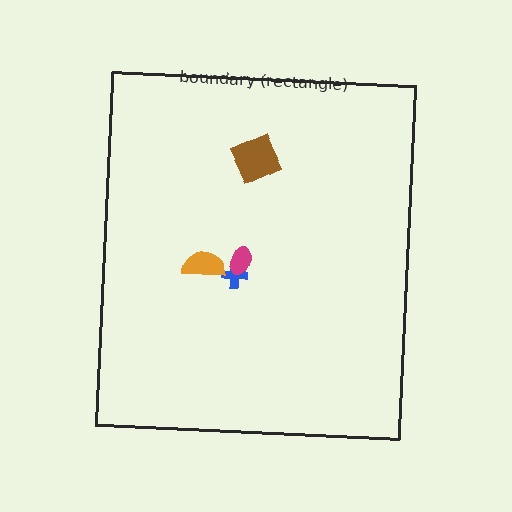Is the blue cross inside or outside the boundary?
Inside.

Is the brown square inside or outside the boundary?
Inside.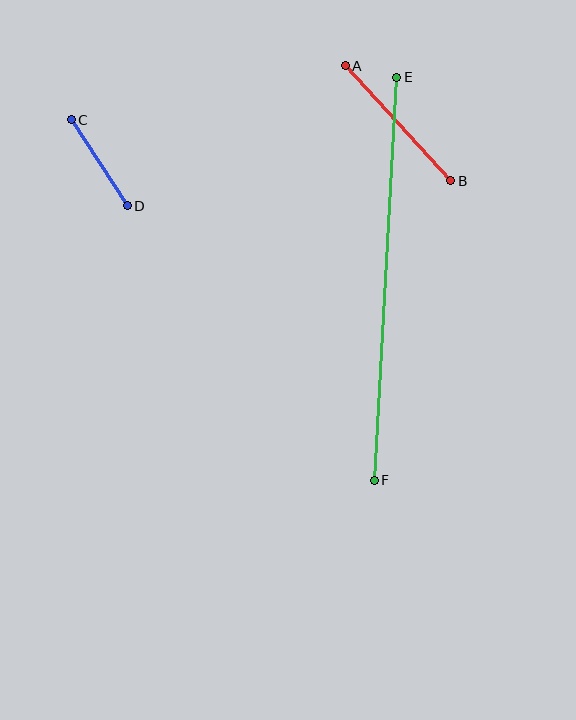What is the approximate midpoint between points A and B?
The midpoint is at approximately (398, 123) pixels.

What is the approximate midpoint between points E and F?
The midpoint is at approximately (386, 279) pixels.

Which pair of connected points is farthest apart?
Points E and F are farthest apart.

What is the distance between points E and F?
The distance is approximately 403 pixels.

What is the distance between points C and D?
The distance is approximately 103 pixels.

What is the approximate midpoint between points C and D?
The midpoint is at approximately (99, 163) pixels.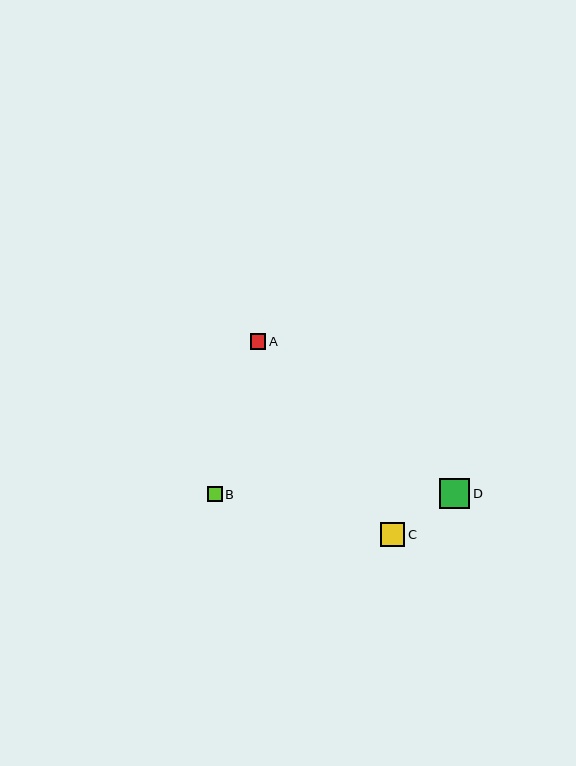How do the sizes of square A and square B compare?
Square A and square B are approximately the same size.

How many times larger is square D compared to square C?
Square D is approximately 1.3 times the size of square C.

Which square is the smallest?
Square B is the smallest with a size of approximately 15 pixels.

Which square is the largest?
Square D is the largest with a size of approximately 30 pixels.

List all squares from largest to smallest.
From largest to smallest: D, C, A, B.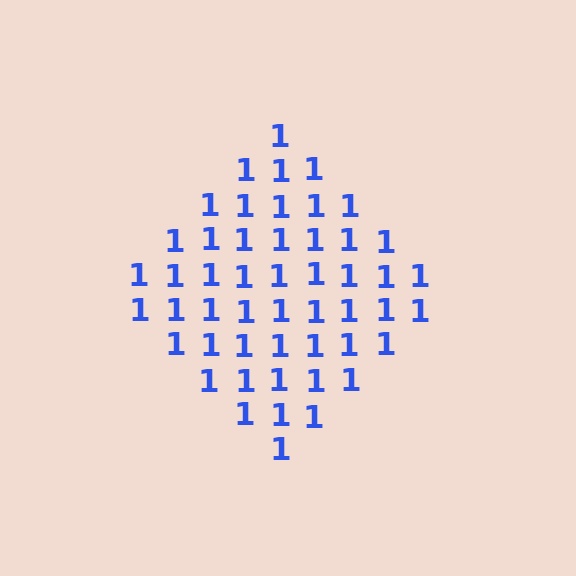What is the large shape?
The large shape is a diamond.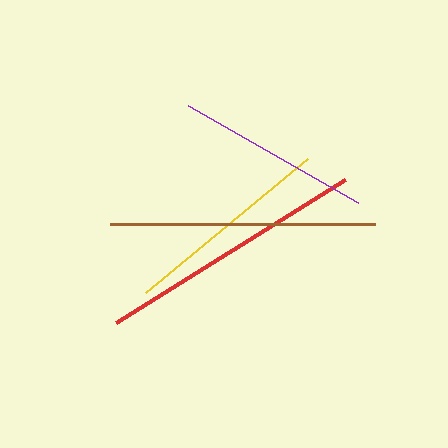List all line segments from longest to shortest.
From longest to shortest: red, brown, yellow, purple.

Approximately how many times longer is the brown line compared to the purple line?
The brown line is approximately 1.4 times the length of the purple line.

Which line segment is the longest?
The red line is the longest at approximately 271 pixels.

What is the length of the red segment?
The red segment is approximately 271 pixels long.